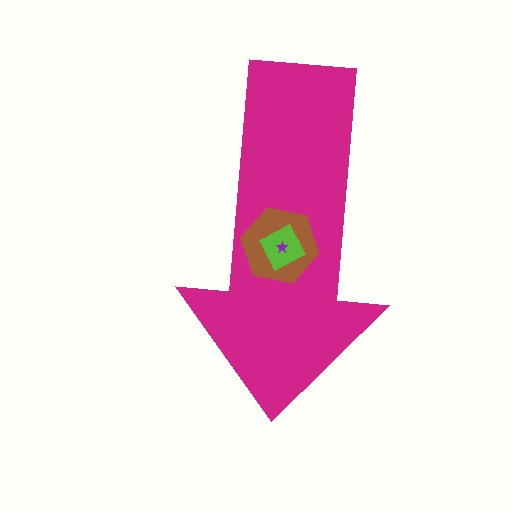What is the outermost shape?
The magenta arrow.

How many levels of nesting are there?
4.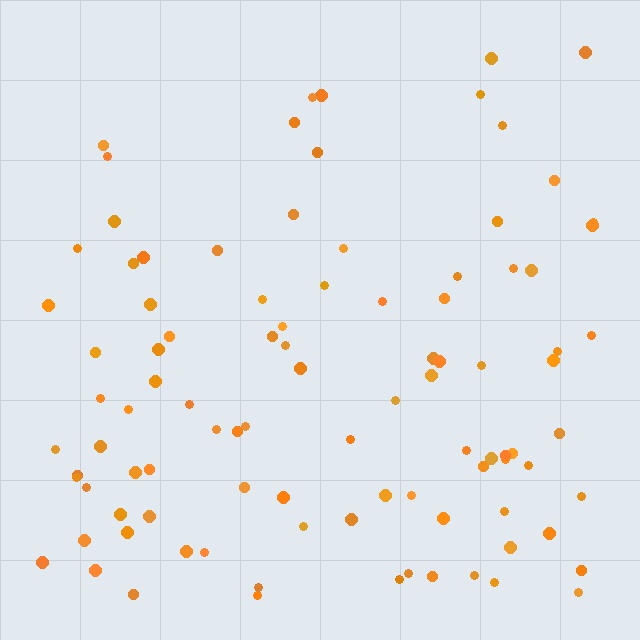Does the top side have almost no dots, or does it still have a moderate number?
Still a moderate number, just noticeably fewer than the bottom.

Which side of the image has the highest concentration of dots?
The bottom.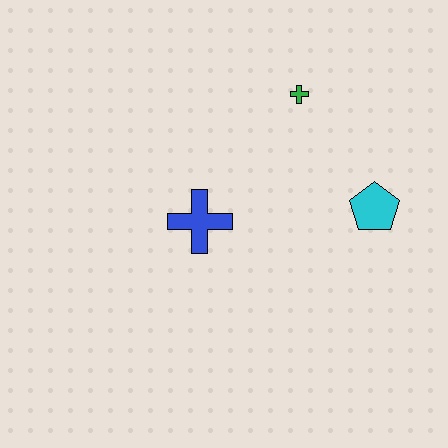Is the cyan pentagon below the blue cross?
No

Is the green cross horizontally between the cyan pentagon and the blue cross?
Yes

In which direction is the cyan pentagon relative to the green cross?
The cyan pentagon is below the green cross.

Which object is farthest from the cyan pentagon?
The blue cross is farthest from the cyan pentagon.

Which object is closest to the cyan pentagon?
The green cross is closest to the cyan pentagon.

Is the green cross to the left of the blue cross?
No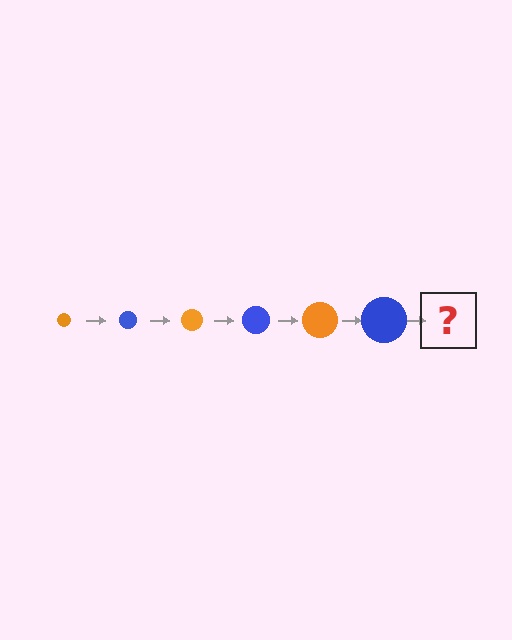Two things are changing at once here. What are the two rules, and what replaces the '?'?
The two rules are that the circle grows larger each step and the color cycles through orange and blue. The '?' should be an orange circle, larger than the previous one.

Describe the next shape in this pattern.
It should be an orange circle, larger than the previous one.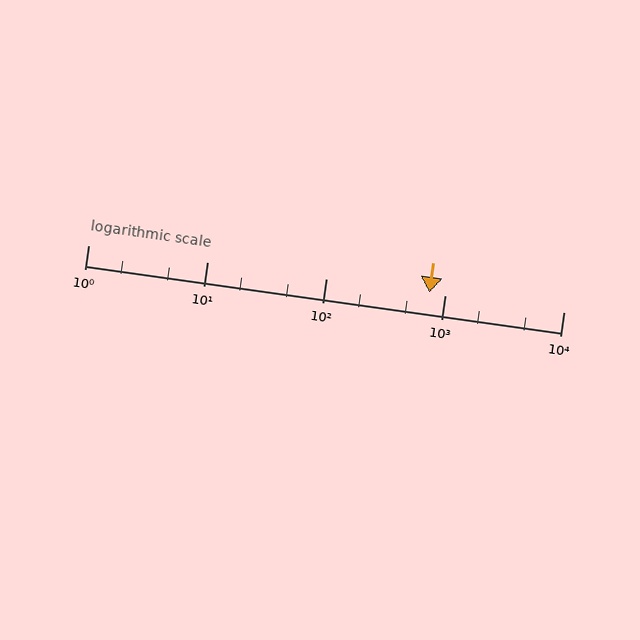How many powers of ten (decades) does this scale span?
The scale spans 4 decades, from 1 to 10000.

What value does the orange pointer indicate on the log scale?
The pointer indicates approximately 740.